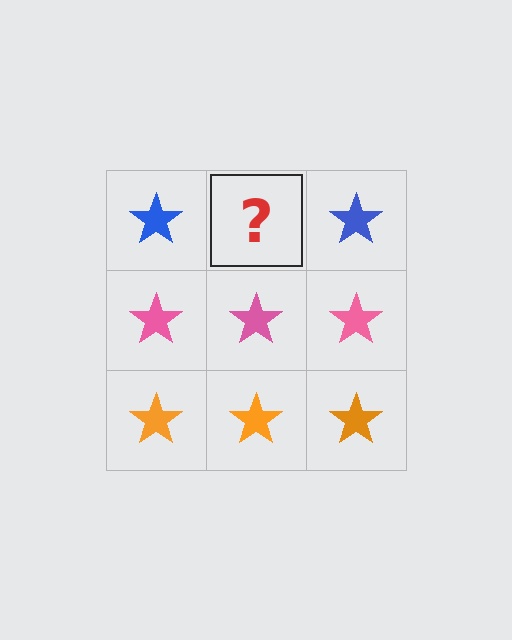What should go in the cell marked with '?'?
The missing cell should contain a blue star.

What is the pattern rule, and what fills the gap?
The rule is that each row has a consistent color. The gap should be filled with a blue star.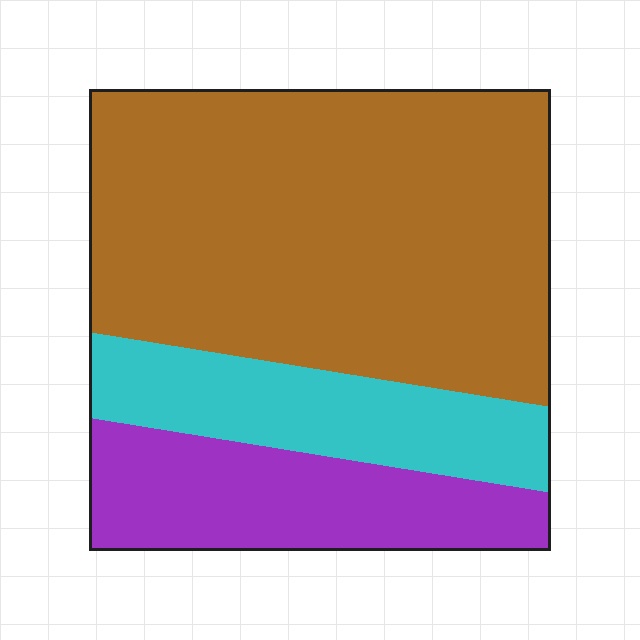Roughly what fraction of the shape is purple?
Purple takes up less than a quarter of the shape.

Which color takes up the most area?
Brown, at roughly 60%.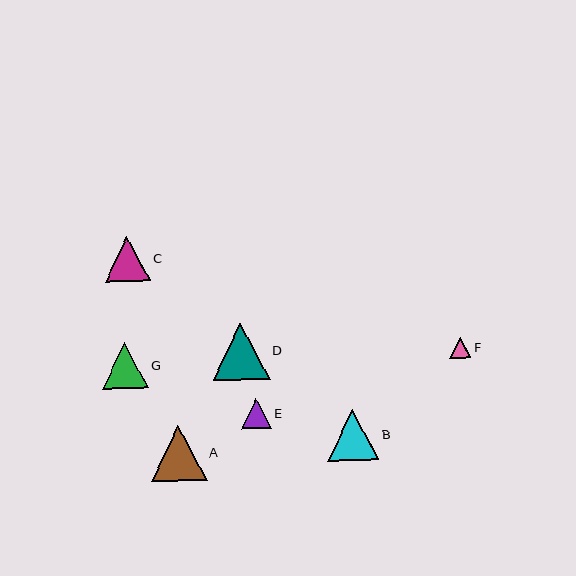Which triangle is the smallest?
Triangle F is the smallest with a size of approximately 21 pixels.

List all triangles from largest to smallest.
From largest to smallest: D, A, B, G, C, E, F.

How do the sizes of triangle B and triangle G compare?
Triangle B and triangle G are approximately the same size.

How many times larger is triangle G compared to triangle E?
Triangle G is approximately 1.5 times the size of triangle E.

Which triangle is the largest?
Triangle D is the largest with a size of approximately 57 pixels.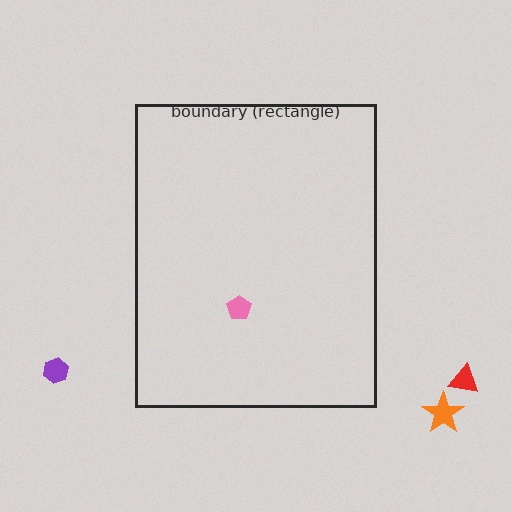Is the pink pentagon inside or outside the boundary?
Inside.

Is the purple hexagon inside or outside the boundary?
Outside.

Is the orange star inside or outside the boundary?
Outside.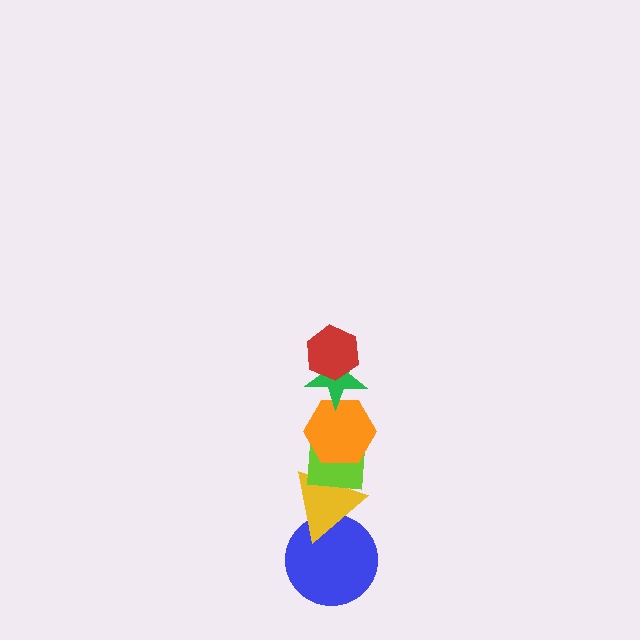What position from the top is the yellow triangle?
The yellow triangle is 5th from the top.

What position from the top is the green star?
The green star is 2nd from the top.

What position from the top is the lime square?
The lime square is 4th from the top.